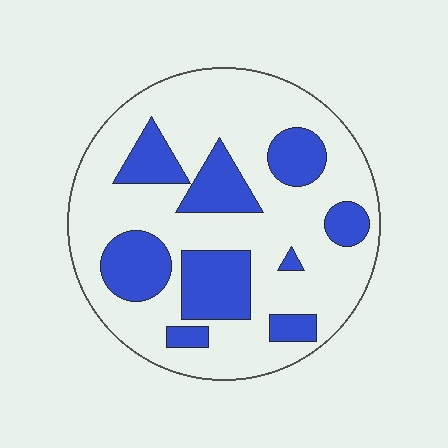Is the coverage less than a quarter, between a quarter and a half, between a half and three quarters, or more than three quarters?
Between a quarter and a half.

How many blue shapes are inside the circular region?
9.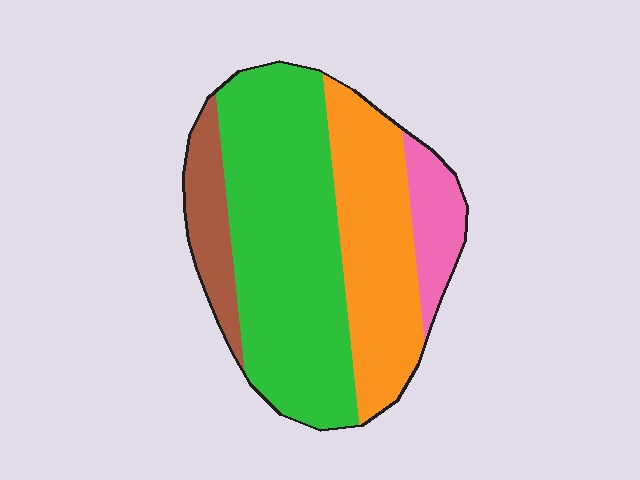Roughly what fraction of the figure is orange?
Orange covers around 30% of the figure.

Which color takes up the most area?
Green, at roughly 50%.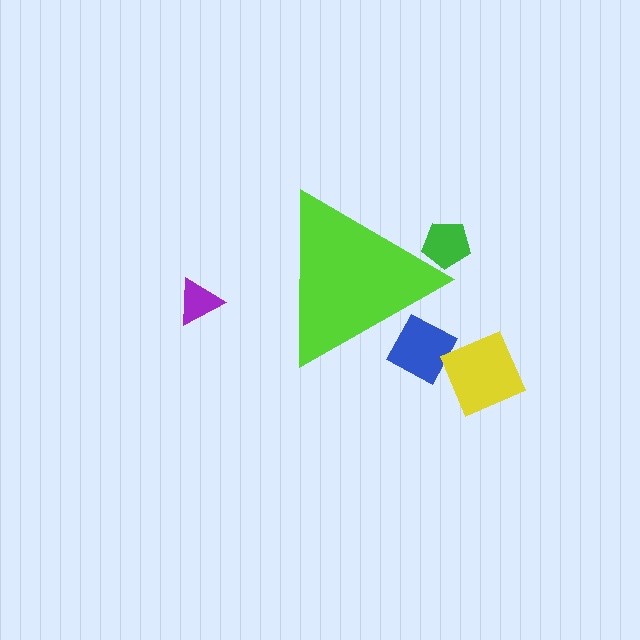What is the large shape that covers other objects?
A lime triangle.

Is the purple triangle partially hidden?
No, the purple triangle is fully visible.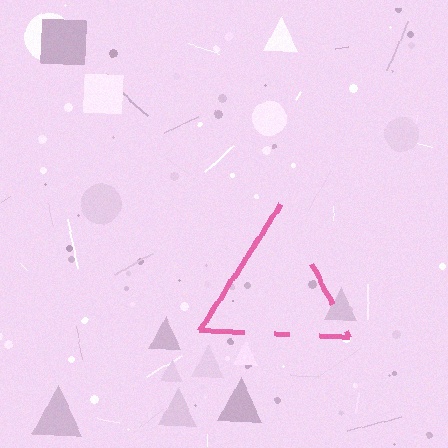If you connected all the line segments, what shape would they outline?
They would outline a triangle.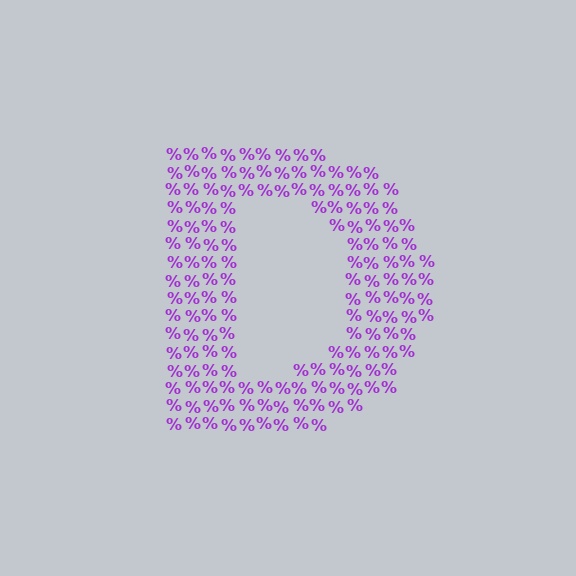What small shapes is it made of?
It is made of small percent signs.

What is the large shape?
The large shape is the letter D.